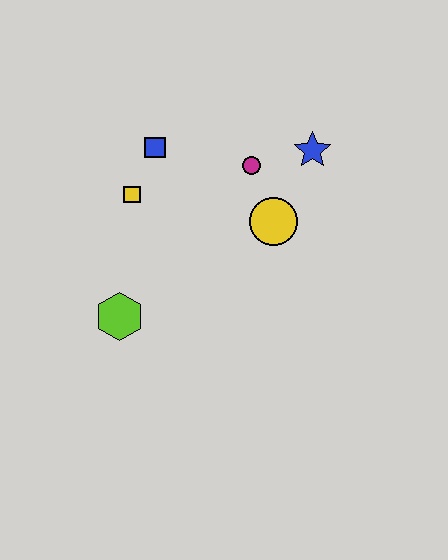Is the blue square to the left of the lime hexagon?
No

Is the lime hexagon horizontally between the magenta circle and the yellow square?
No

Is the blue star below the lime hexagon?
No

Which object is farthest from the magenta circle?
The lime hexagon is farthest from the magenta circle.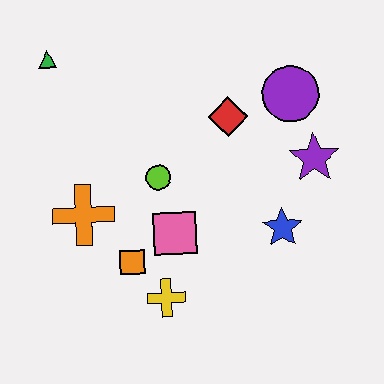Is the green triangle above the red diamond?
Yes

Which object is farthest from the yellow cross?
The green triangle is farthest from the yellow cross.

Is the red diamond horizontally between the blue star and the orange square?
Yes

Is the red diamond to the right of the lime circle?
Yes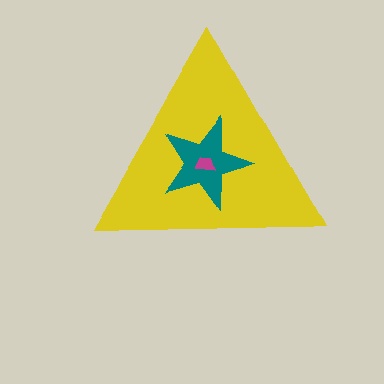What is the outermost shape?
The yellow triangle.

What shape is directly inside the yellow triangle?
The teal star.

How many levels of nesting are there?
3.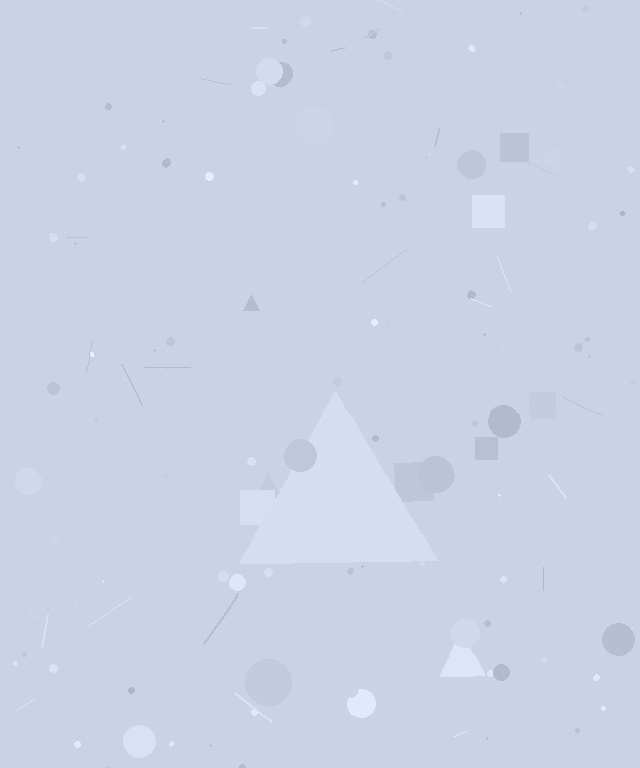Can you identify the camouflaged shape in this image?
The camouflaged shape is a triangle.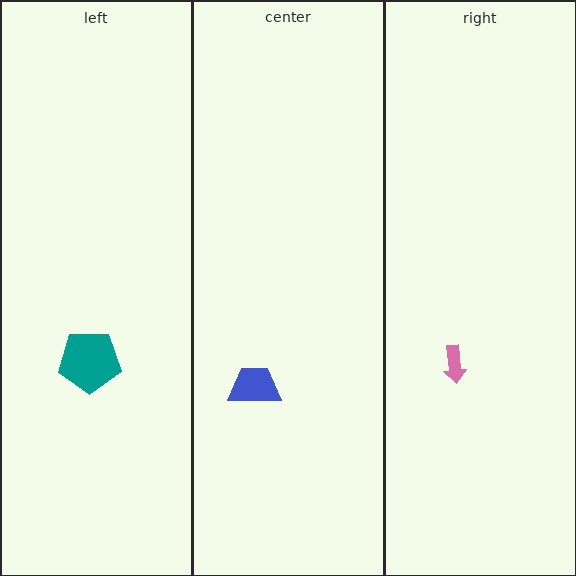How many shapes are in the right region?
1.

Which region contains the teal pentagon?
The left region.